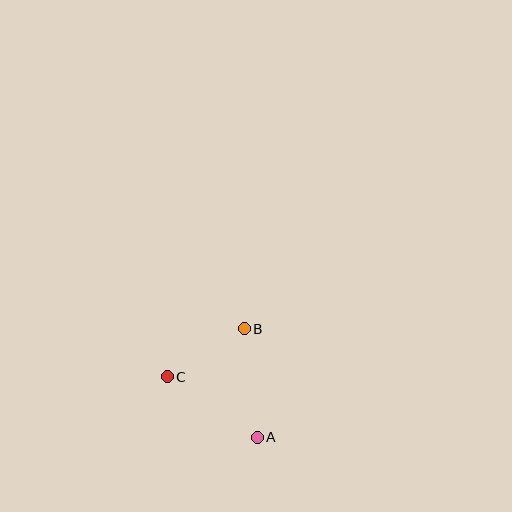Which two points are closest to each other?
Points B and C are closest to each other.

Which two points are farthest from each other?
Points A and B are farthest from each other.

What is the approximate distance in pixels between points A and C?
The distance between A and C is approximately 109 pixels.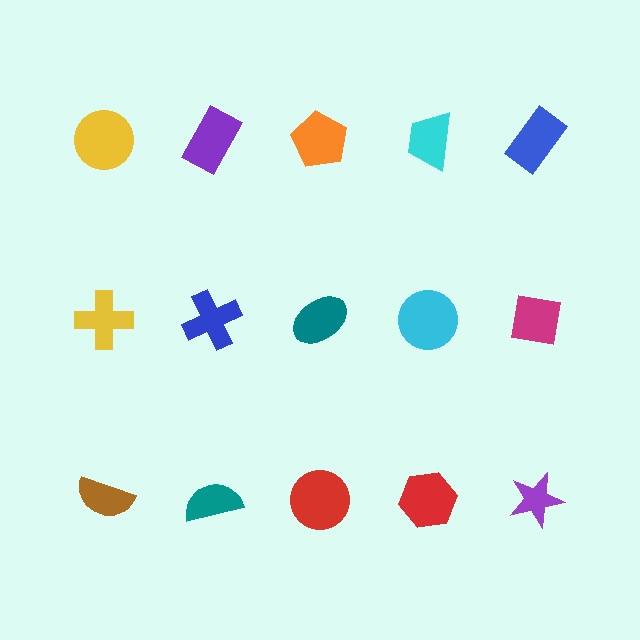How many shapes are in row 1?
5 shapes.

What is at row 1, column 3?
An orange pentagon.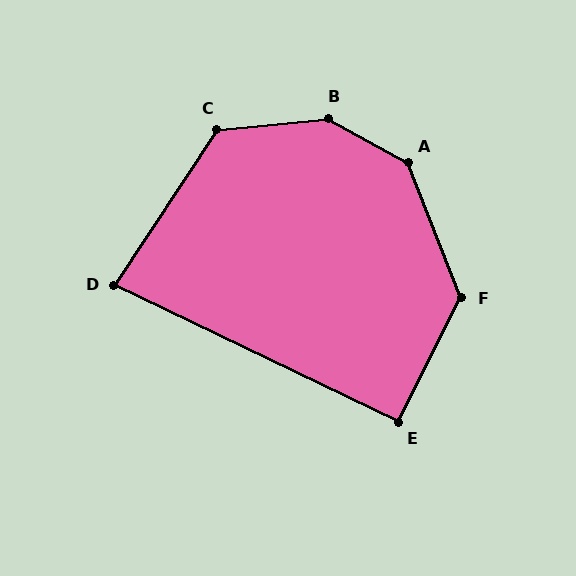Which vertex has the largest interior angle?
B, at approximately 146 degrees.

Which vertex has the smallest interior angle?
D, at approximately 82 degrees.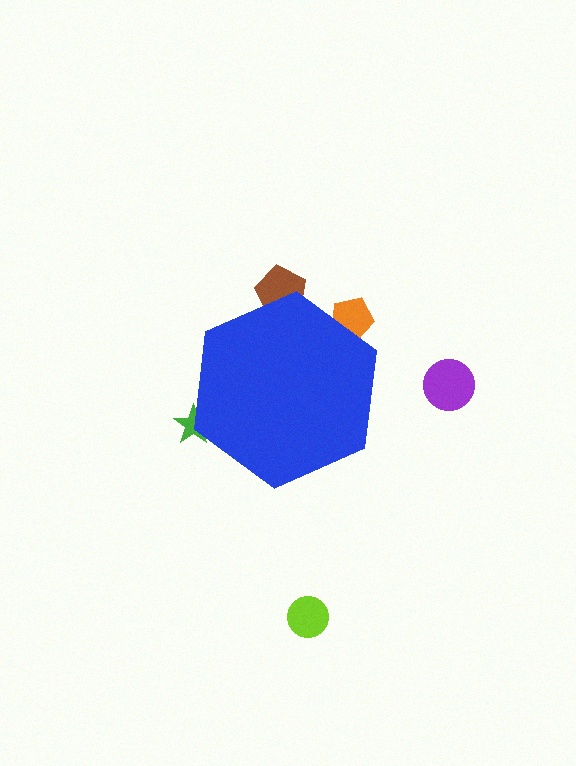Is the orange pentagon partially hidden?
Yes, the orange pentagon is partially hidden behind the blue hexagon.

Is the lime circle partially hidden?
No, the lime circle is fully visible.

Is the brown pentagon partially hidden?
Yes, the brown pentagon is partially hidden behind the blue hexagon.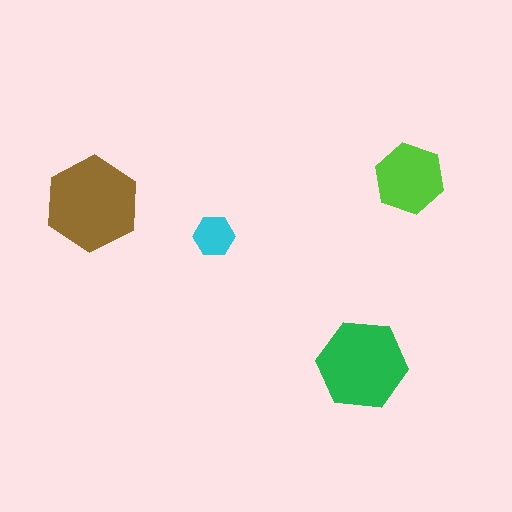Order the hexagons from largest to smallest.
the brown one, the green one, the lime one, the cyan one.